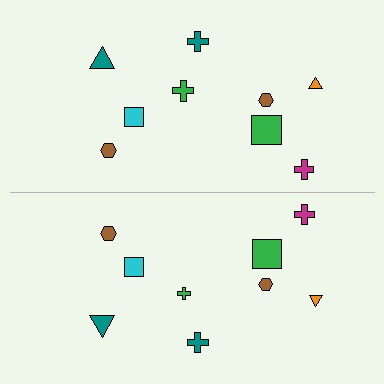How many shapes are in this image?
There are 18 shapes in this image.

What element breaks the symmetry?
The green cross on the bottom side has a different size than its mirror counterpart.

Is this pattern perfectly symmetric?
No, the pattern is not perfectly symmetric. The green cross on the bottom side has a different size than its mirror counterpart.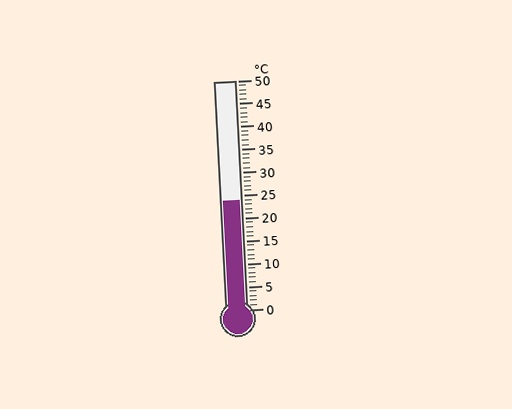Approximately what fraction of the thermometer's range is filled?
The thermometer is filled to approximately 50% of its range.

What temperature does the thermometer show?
The thermometer shows approximately 24°C.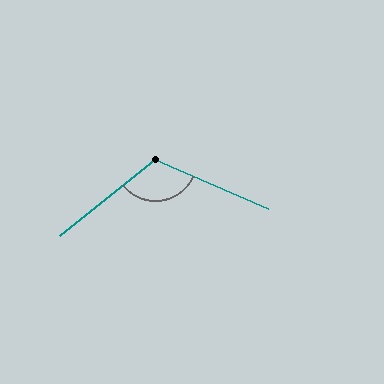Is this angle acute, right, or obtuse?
It is obtuse.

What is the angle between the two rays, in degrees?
Approximately 117 degrees.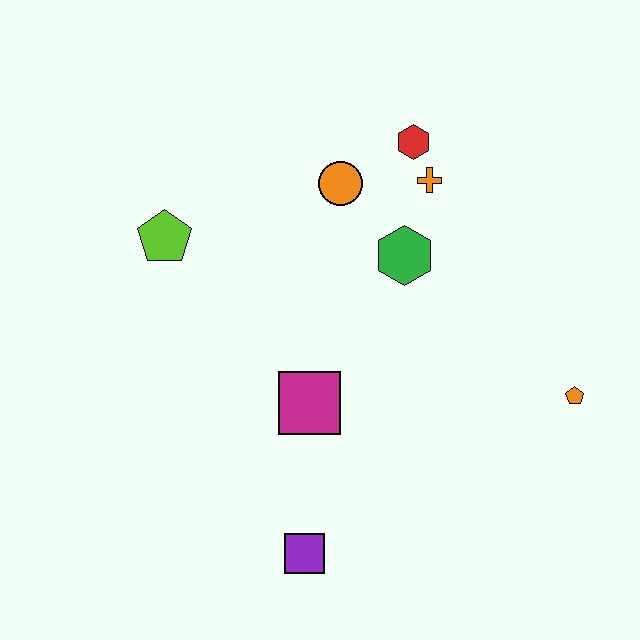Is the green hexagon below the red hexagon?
Yes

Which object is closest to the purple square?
The magenta square is closest to the purple square.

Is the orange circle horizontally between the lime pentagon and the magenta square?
No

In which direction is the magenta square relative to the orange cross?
The magenta square is below the orange cross.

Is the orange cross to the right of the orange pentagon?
No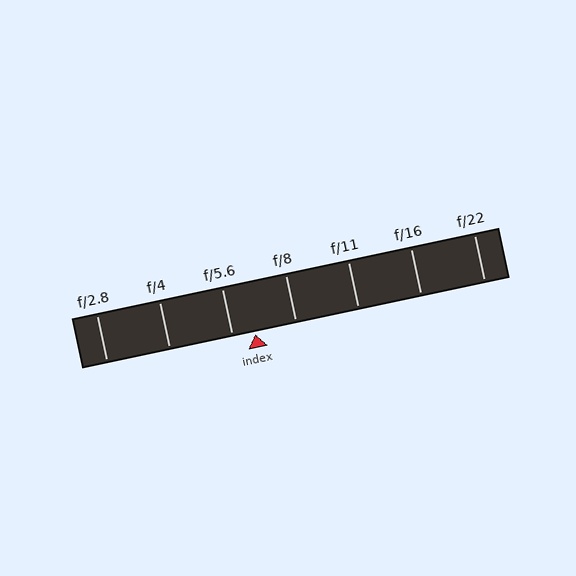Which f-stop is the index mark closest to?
The index mark is closest to f/5.6.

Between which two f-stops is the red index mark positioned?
The index mark is between f/5.6 and f/8.